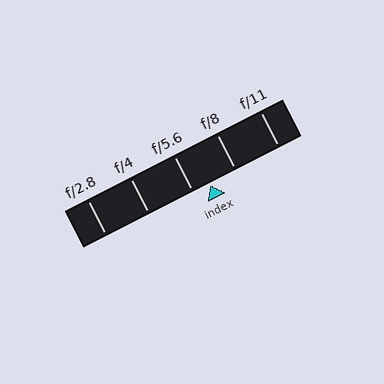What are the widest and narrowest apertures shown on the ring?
The widest aperture shown is f/2.8 and the narrowest is f/11.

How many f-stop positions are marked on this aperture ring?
There are 5 f-stop positions marked.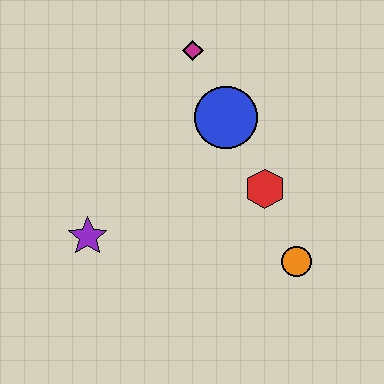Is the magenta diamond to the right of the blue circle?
No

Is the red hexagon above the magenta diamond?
No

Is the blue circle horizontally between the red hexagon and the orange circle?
No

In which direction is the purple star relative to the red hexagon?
The purple star is to the left of the red hexagon.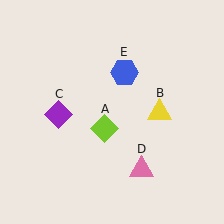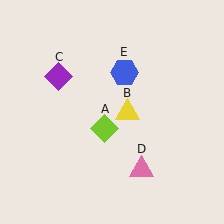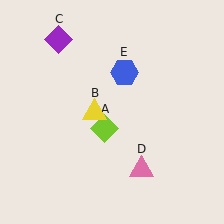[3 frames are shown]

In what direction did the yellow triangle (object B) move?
The yellow triangle (object B) moved left.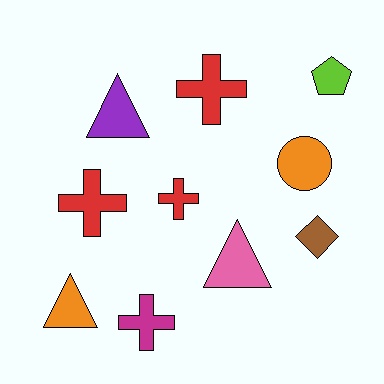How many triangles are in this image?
There are 3 triangles.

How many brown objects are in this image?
There is 1 brown object.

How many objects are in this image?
There are 10 objects.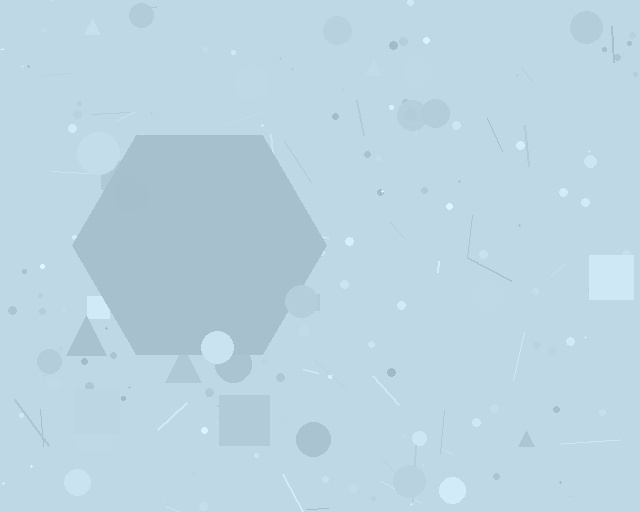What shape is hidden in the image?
A hexagon is hidden in the image.